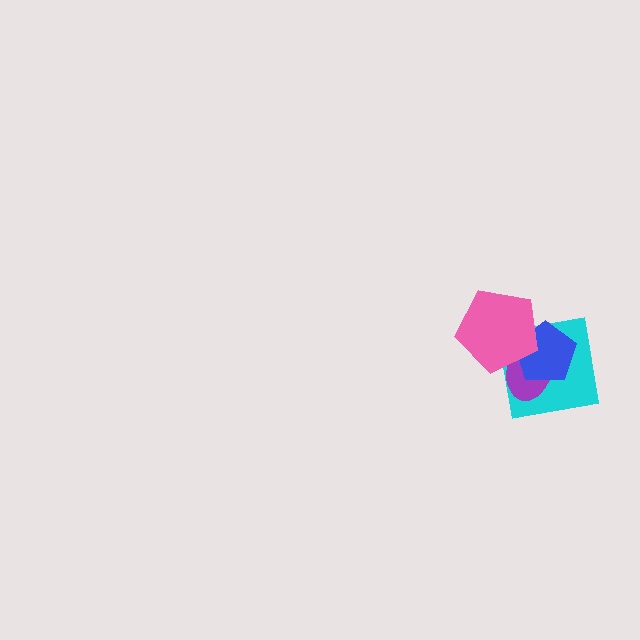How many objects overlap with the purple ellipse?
3 objects overlap with the purple ellipse.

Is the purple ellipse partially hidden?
Yes, it is partially covered by another shape.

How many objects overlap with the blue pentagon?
3 objects overlap with the blue pentagon.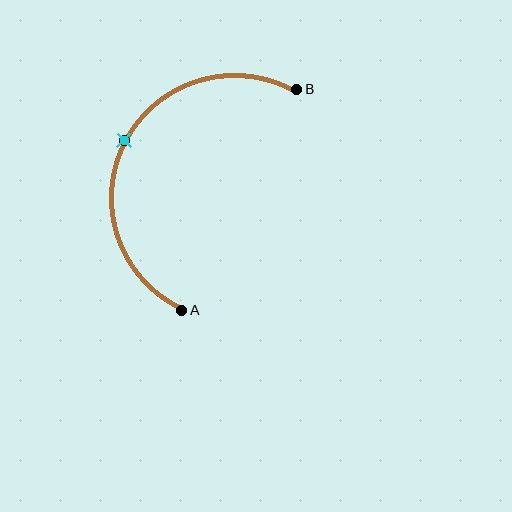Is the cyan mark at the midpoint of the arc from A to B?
Yes. The cyan mark lies on the arc at equal arc-length from both A and B — it is the arc midpoint.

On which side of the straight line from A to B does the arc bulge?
The arc bulges to the left of the straight line connecting A and B.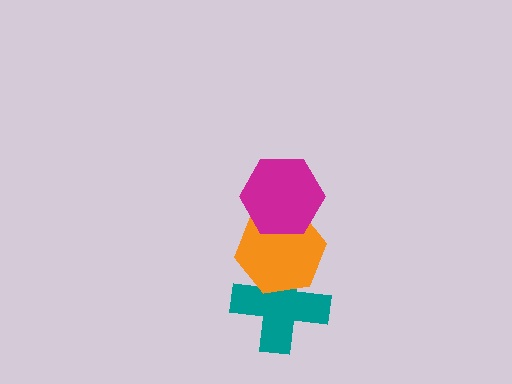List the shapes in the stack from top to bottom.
From top to bottom: the magenta hexagon, the orange hexagon, the teal cross.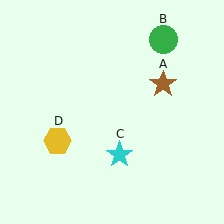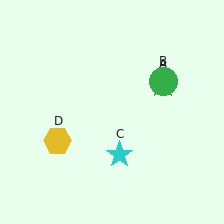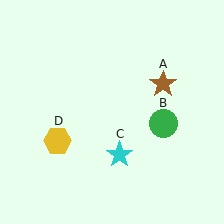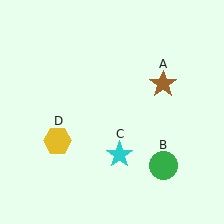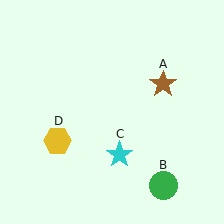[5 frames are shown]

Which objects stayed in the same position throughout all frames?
Brown star (object A) and cyan star (object C) and yellow hexagon (object D) remained stationary.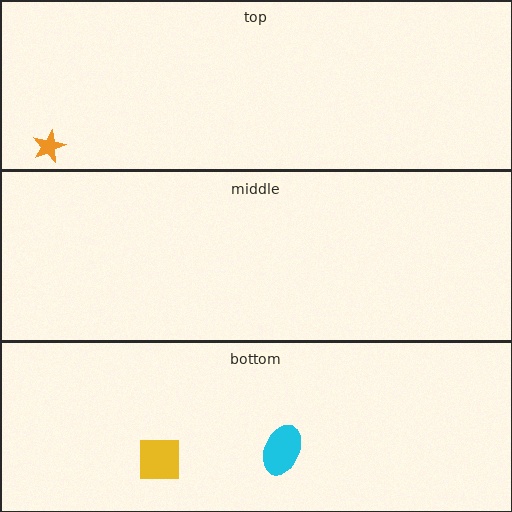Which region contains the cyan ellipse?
The bottom region.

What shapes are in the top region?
The orange star.